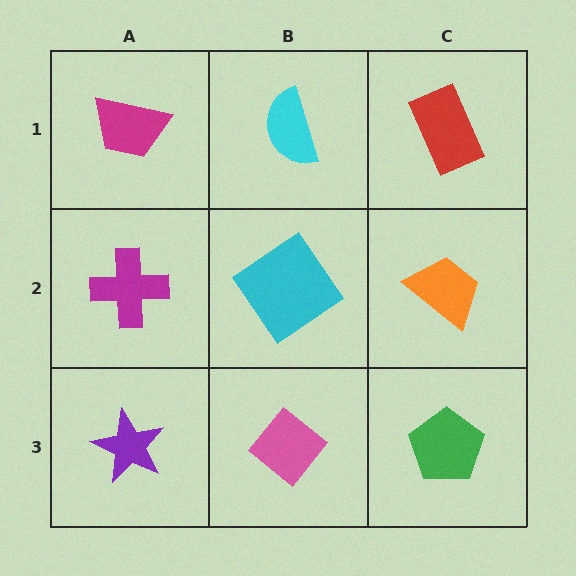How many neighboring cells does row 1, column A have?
2.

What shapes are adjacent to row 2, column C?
A red rectangle (row 1, column C), a green pentagon (row 3, column C), a cyan diamond (row 2, column B).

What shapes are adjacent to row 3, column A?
A magenta cross (row 2, column A), a pink diamond (row 3, column B).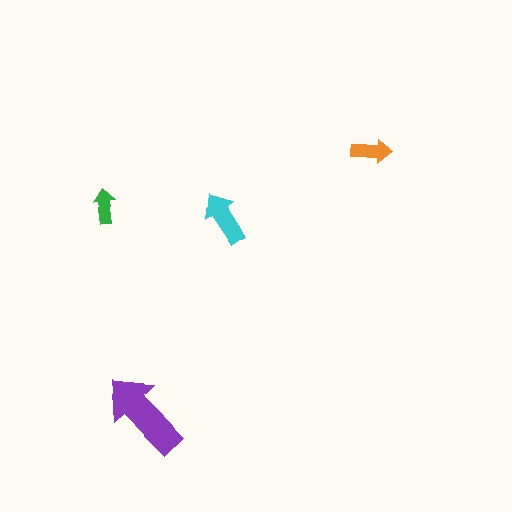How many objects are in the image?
There are 4 objects in the image.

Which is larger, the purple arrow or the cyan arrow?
The purple one.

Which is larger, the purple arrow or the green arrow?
The purple one.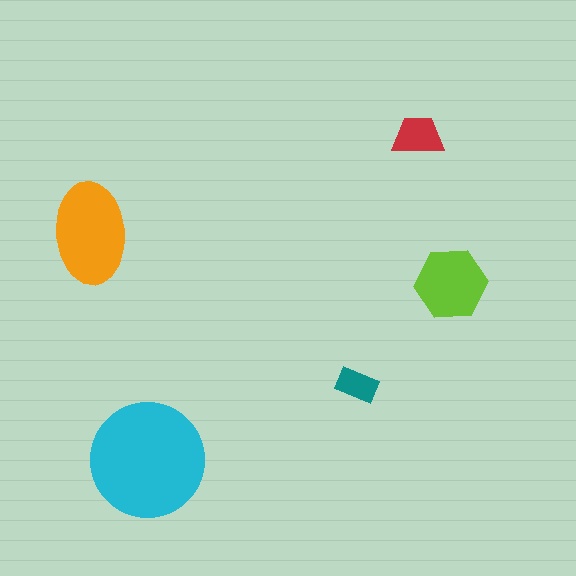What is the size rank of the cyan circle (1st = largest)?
1st.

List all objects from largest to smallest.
The cyan circle, the orange ellipse, the lime hexagon, the red trapezoid, the teal rectangle.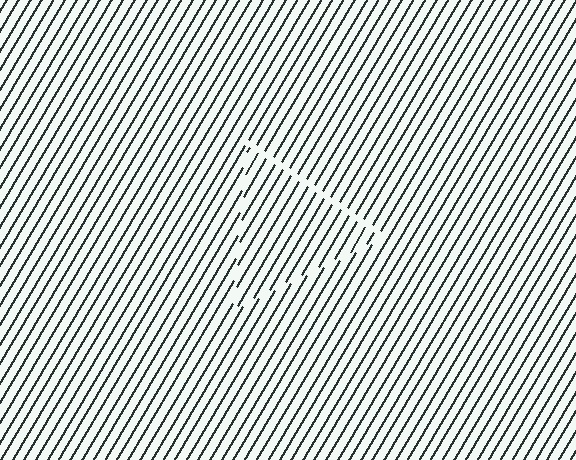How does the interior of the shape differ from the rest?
The interior of the shape contains the same grating, shifted by half a period — the contour is defined by the phase discontinuity where line-ends from the inner and outer gratings abut.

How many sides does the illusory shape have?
3 sides — the line-ends trace a triangle.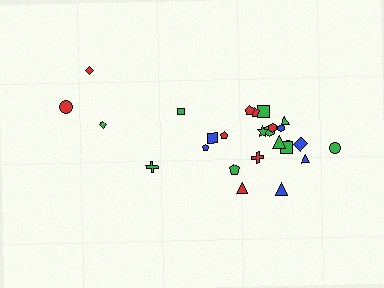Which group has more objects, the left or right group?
The right group.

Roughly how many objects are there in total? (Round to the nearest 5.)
Roughly 25 objects in total.